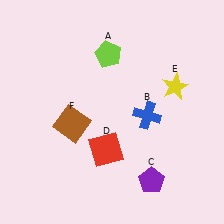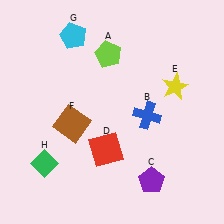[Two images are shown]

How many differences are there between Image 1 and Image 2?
There are 2 differences between the two images.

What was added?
A cyan pentagon (G), a green diamond (H) were added in Image 2.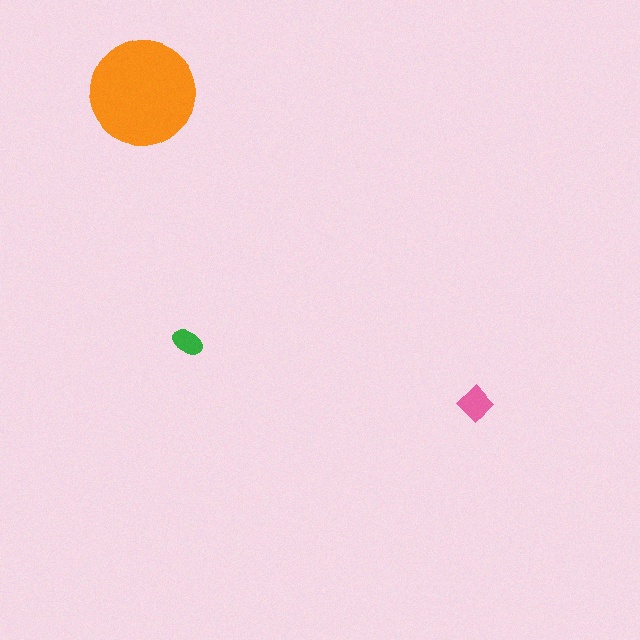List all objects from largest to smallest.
The orange circle, the pink diamond, the green ellipse.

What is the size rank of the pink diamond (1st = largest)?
2nd.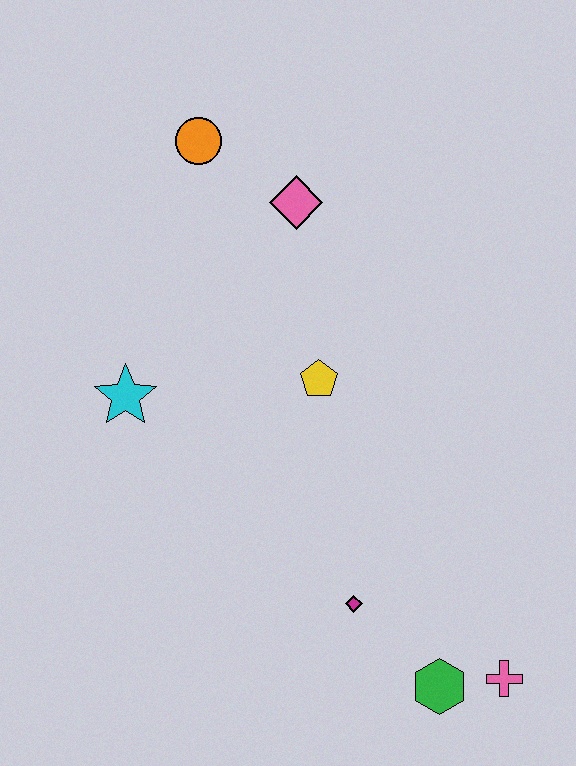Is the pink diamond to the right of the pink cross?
No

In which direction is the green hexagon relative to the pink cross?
The green hexagon is to the left of the pink cross.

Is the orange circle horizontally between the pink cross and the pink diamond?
No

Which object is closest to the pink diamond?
The orange circle is closest to the pink diamond.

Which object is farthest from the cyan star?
The pink cross is farthest from the cyan star.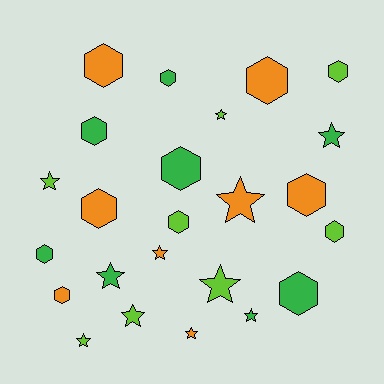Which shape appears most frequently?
Hexagon, with 13 objects.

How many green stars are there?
There are 3 green stars.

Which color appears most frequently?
Lime, with 8 objects.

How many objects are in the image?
There are 24 objects.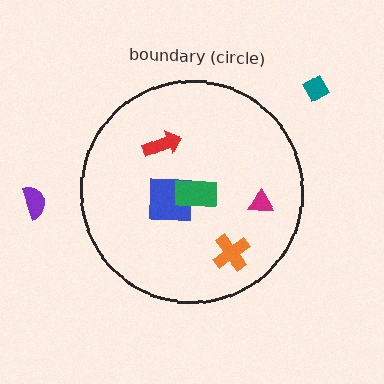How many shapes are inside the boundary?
5 inside, 2 outside.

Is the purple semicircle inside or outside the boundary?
Outside.